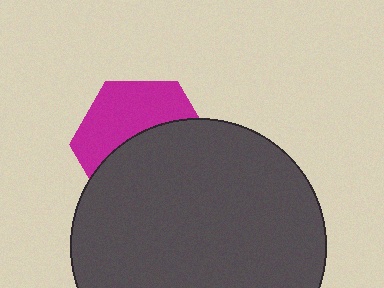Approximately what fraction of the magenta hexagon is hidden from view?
Roughly 56% of the magenta hexagon is hidden behind the dark gray circle.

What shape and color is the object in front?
The object in front is a dark gray circle.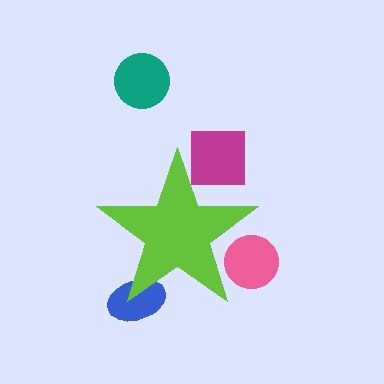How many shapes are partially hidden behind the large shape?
3 shapes are partially hidden.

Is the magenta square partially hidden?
Yes, the magenta square is partially hidden behind the lime star.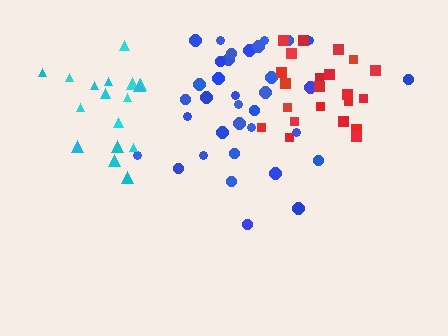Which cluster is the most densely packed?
Red.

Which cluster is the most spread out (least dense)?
Blue.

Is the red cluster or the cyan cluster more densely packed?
Red.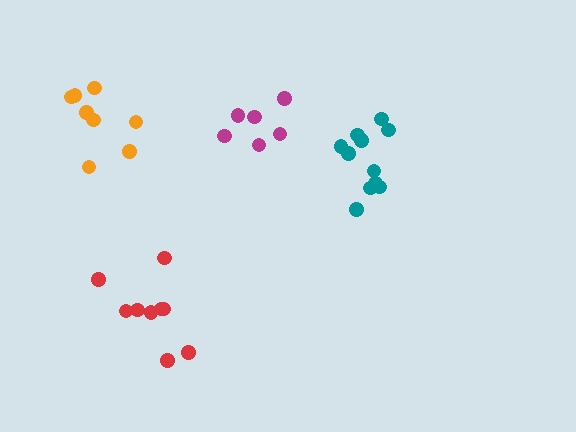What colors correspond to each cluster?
The clusters are colored: teal, magenta, red, orange.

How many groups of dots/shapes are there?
There are 4 groups.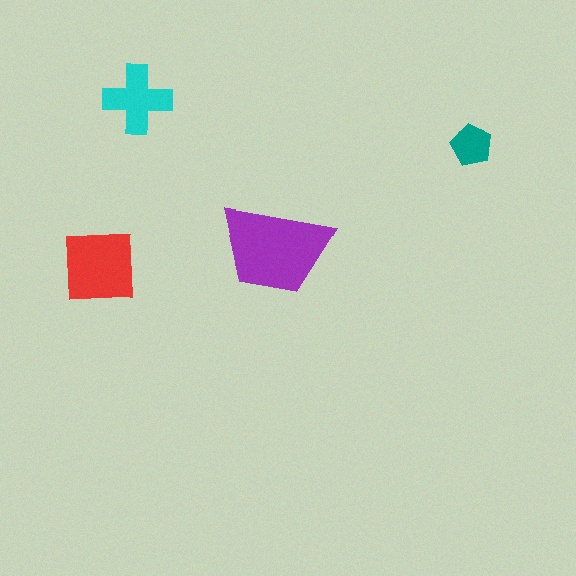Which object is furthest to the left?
The red square is leftmost.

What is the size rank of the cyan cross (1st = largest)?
3rd.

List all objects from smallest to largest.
The teal pentagon, the cyan cross, the red square, the purple trapezoid.